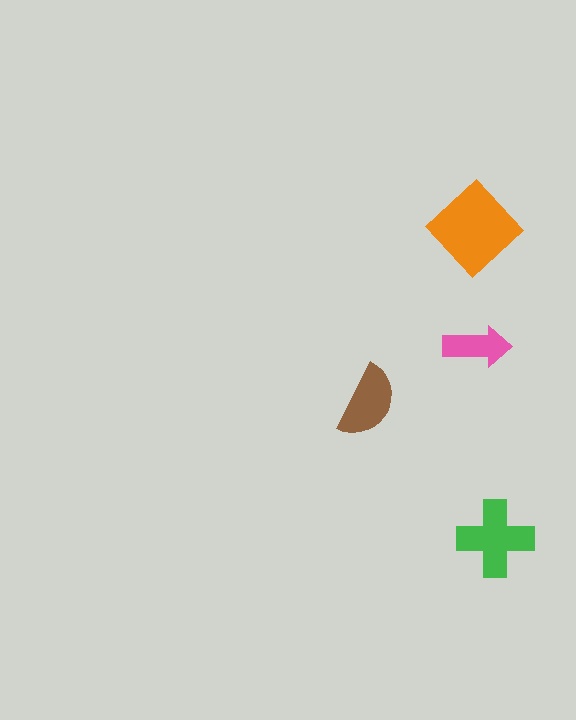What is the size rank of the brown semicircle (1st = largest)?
3rd.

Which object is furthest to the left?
The brown semicircle is leftmost.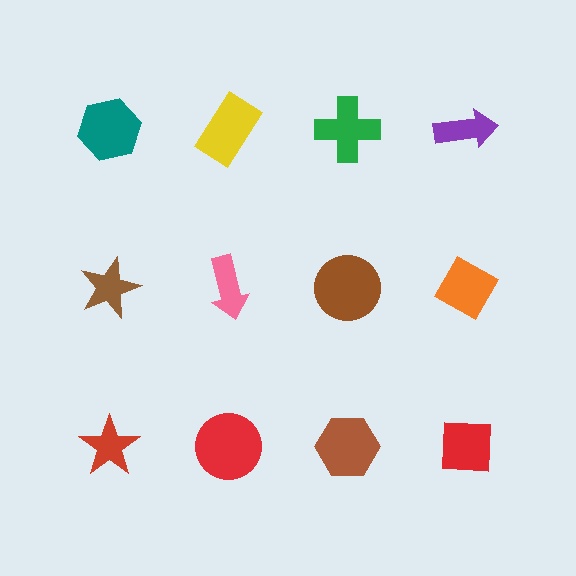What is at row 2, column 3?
A brown circle.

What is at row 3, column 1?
A red star.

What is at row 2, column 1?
A brown star.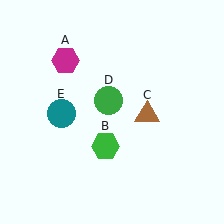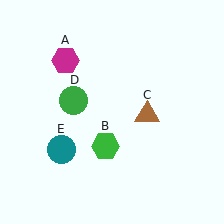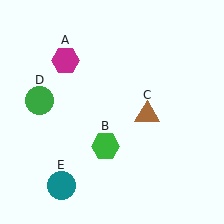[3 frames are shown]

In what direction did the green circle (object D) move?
The green circle (object D) moved left.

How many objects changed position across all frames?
2 objects changed position: green circle (object D), teal circle (object E).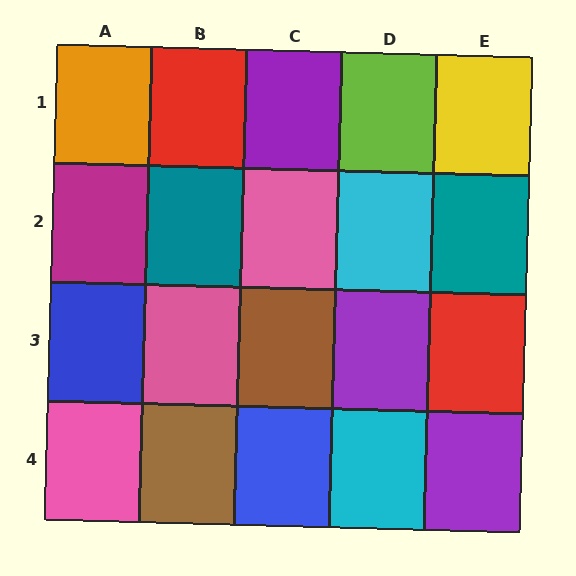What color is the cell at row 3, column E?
Red.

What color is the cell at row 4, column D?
Cyan.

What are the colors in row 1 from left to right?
Orange, red, purple, lime, yellow.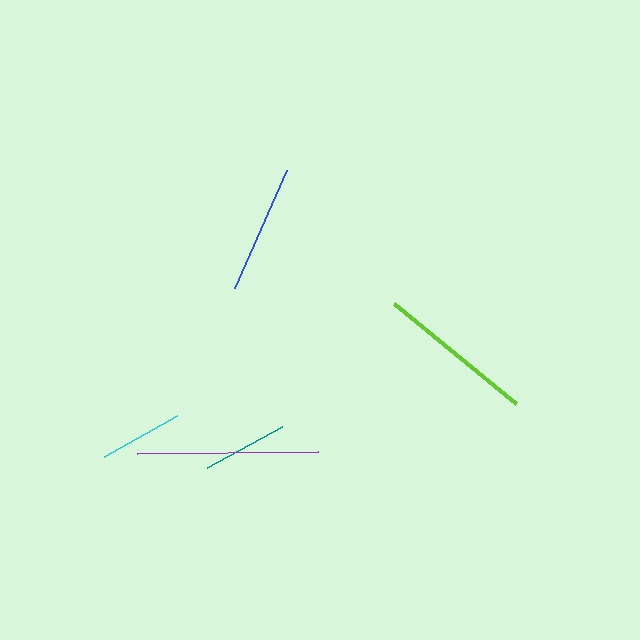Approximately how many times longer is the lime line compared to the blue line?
The lime line is approximately 1.2 times the length of the blue line.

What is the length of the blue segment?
The blue segment is approximately 129 pixels long.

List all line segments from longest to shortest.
From longest to shortest: purple, lime, blue, teal, cyan.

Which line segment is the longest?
The purple line is the longest at approximately 182 pixels.